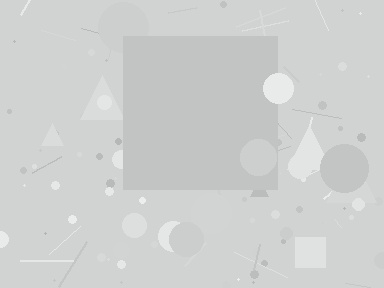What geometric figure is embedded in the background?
A square is embedded in the background.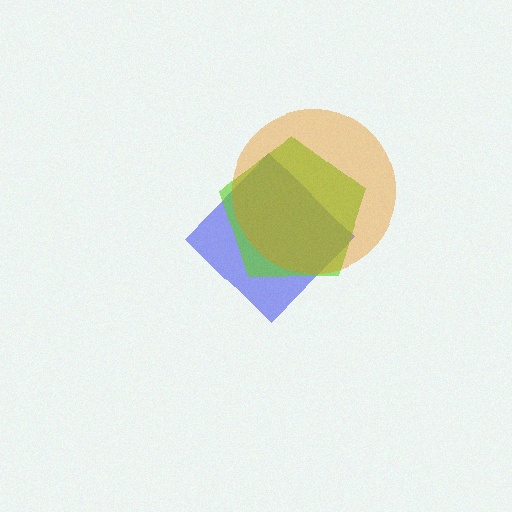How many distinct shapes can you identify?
There are 3 distinct shapes: a blue diamond, a lime pentagon, an orange circle.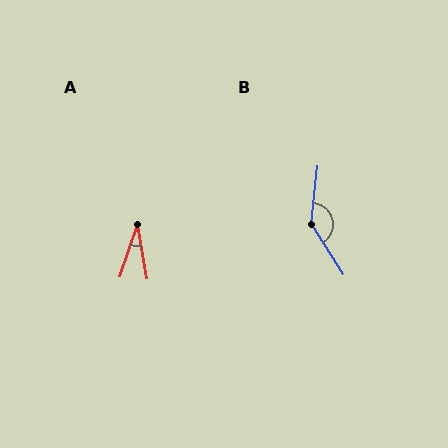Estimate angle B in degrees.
Approximately 141 degrees.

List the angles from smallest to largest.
A (28°), B (141°).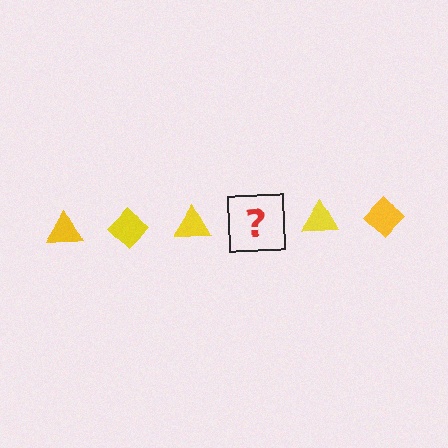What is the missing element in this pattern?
The missing element is a yellow diamond.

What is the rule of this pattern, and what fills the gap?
The rule is that the pattern cycles through triangle, diamond shapes in yellow. The gap should be filled with a yellow diamond.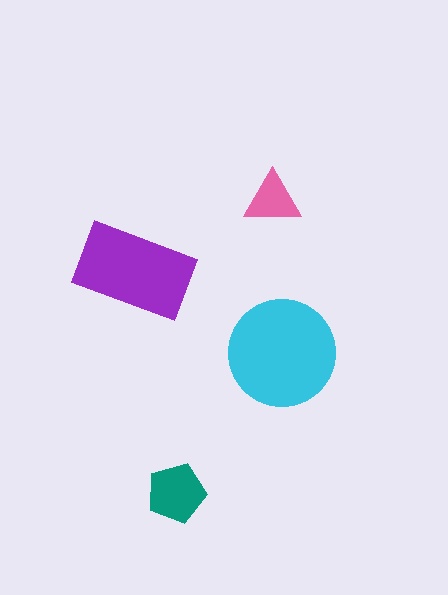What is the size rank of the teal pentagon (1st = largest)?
3rd.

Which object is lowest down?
The teal pentagon is bottommost.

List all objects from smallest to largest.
The pink triangle, the teal pentagon, the purple rectangle, the cyan circle.